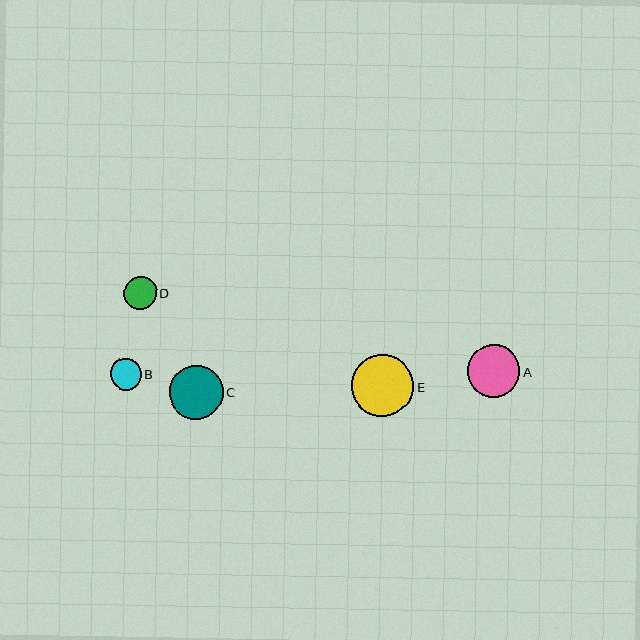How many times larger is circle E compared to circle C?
Circle E is approximately 1.1 times the size of circle C.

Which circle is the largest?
Circle E is the largest with a size of approximately 62 pixels.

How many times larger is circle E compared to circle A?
Circle E is approximately 1.2 times the size of circle A.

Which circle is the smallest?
Circle B is the smallest with a size of approximately 31 pixels.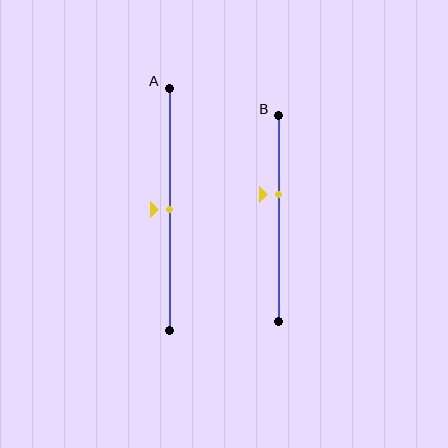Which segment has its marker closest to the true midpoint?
Segment A has its marker closest to the true midpoint.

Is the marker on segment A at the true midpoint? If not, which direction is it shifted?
Yes, the marker on segment A is at the true midpoint.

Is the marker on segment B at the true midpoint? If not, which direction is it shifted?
No, the marker on segment B is shifted upward by about 12% of the segment length.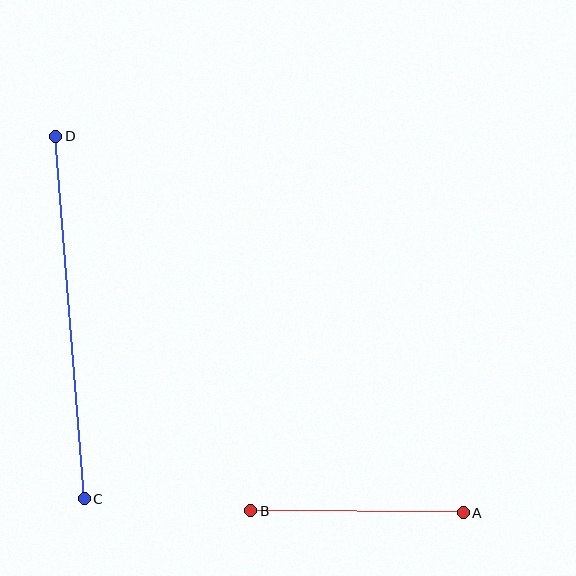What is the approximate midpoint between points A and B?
The midpoint is at approximately (357, 512) pixels.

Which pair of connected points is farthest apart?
Points C and D are farthest apart.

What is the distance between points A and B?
The distance is approximately 212 pixels.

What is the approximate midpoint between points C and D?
The midpoint is at approximately (70, 317) pixels.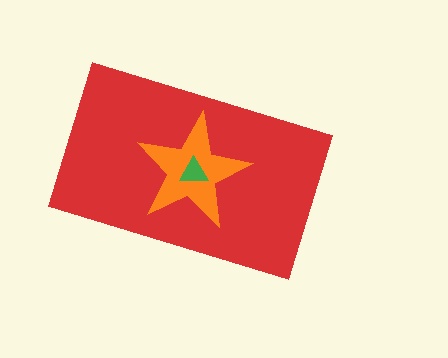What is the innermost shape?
The green triangle.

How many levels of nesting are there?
3.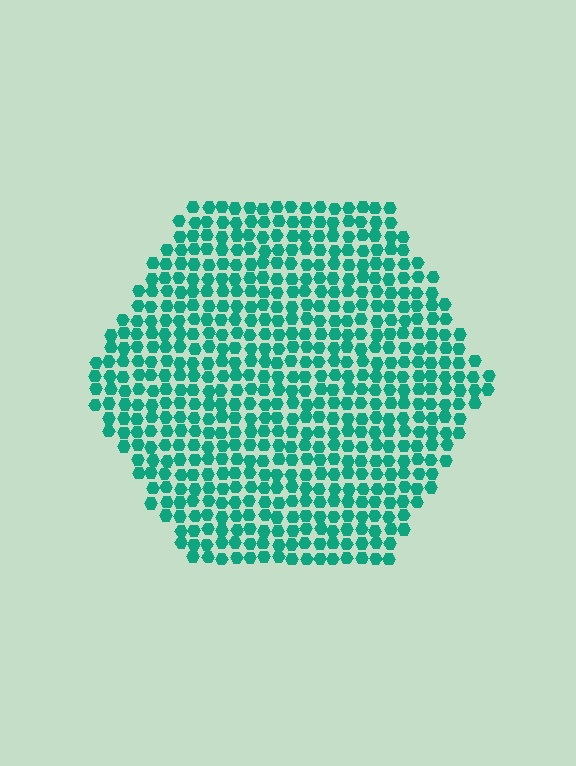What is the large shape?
The large shape is a hexagon.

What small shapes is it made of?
It is made of small hexagons.